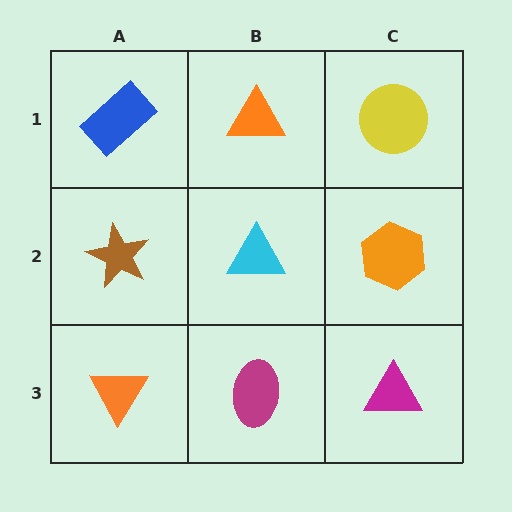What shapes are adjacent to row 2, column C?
A yellow circle (row 1, column C), a magenta triangle (row 3, column C), a cyan triangle (row 2, column B).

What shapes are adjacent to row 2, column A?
A blue rectangle (row 1, column A), an orange triangle (row 3, column A), a cyan triangle (row 2, column B).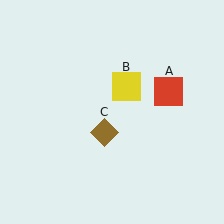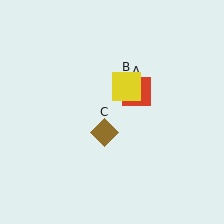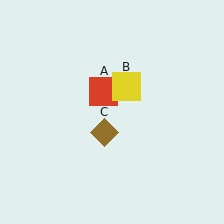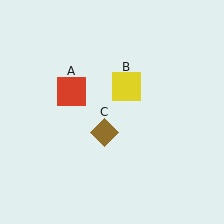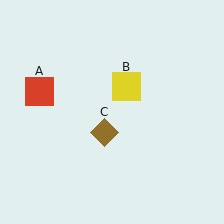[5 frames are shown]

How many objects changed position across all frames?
1 object changed position: red square (object A).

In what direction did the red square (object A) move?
The red square (object A) moved left.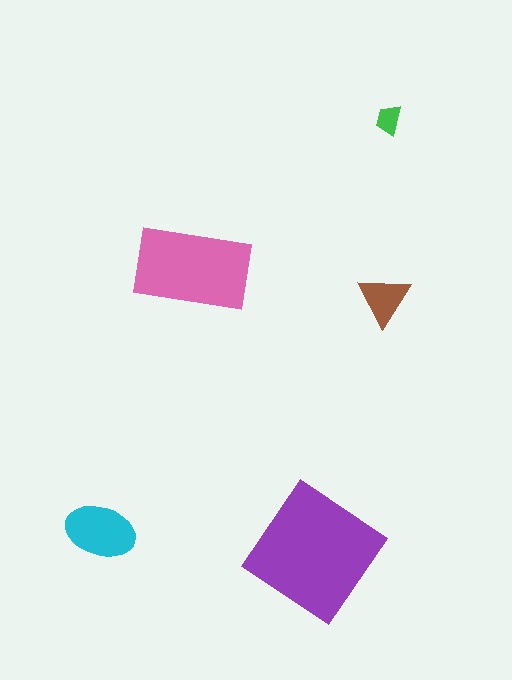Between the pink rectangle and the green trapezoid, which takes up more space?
The pink rectangle.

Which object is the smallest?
The green trapezoid.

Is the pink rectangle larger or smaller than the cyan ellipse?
Larger.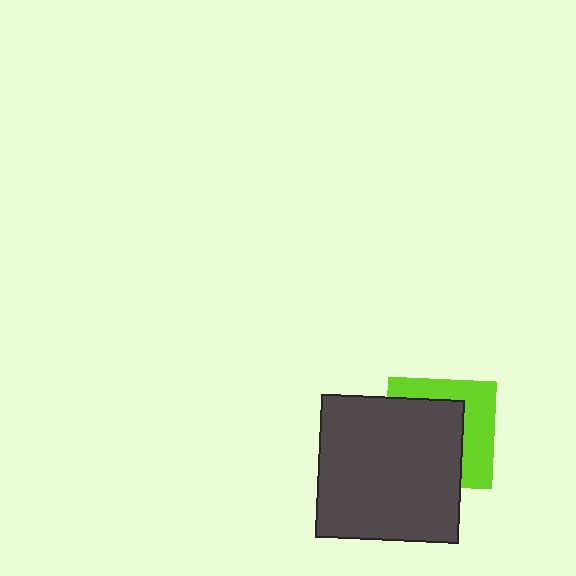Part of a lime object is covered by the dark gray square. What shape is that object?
It is a square.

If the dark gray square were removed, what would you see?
You would see the complete lime square.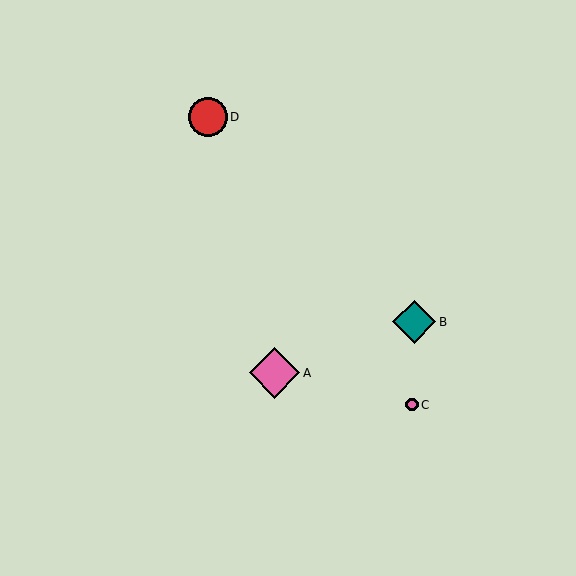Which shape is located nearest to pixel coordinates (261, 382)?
The pink diamond (labeled A) at (275, 373) is nearest to that location.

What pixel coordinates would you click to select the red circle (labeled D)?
Click at (208, 117) to select the red circle D.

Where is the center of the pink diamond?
The center of the pink diamond is at (275, 373).